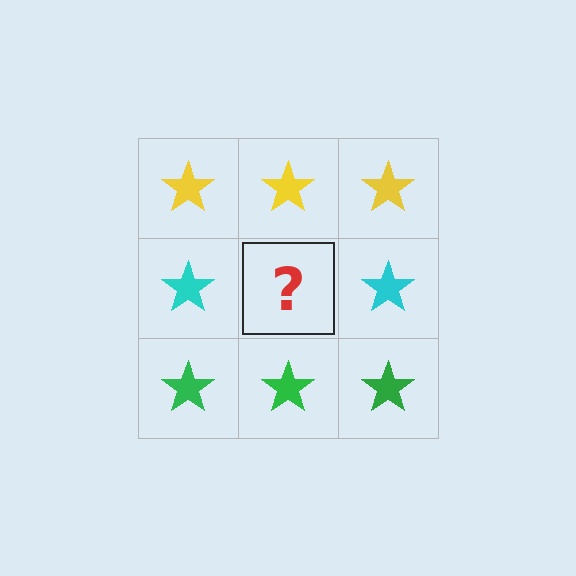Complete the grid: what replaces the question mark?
The question mark should be replaced with a cyan star.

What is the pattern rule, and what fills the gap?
The rule is that each row has a consistent color. The gap should be filled with a cyan star.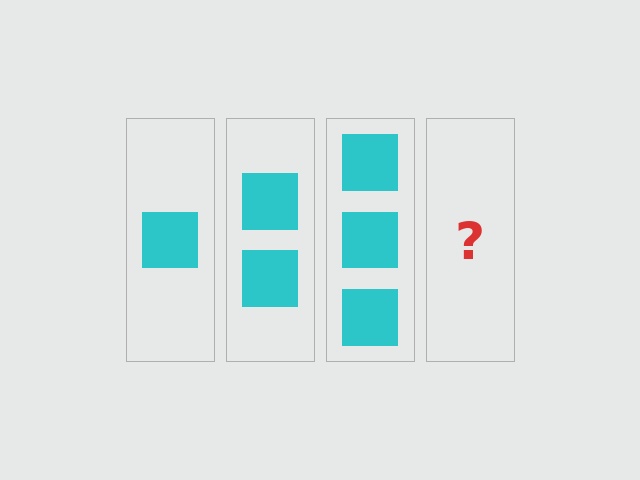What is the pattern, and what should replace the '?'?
The pattern is that each step adds one more square. The '?' should be 4 squares.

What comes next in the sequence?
The next element should be 4 squares.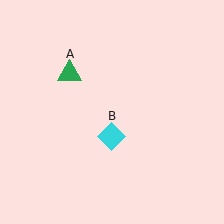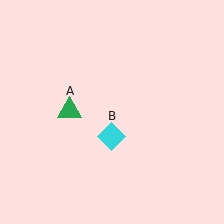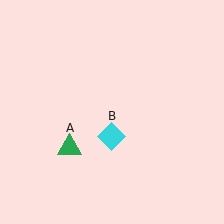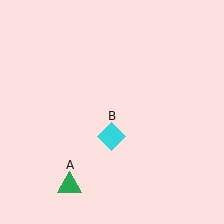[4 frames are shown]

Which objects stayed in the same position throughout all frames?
Cyan diamond (object B) remained stationary.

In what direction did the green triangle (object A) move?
The green triangle (object A) moved down.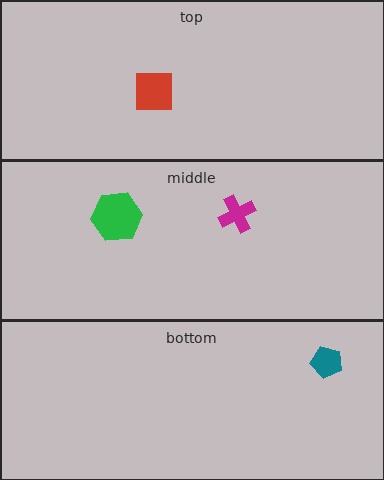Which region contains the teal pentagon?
The bottom region.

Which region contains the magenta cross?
The middle region.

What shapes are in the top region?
The red square.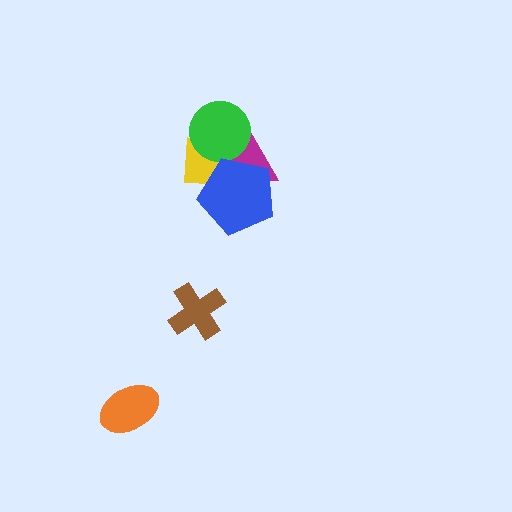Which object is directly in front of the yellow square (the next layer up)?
The green circle is directly in front of the yellow square.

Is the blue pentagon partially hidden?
No, no other shape covers it.